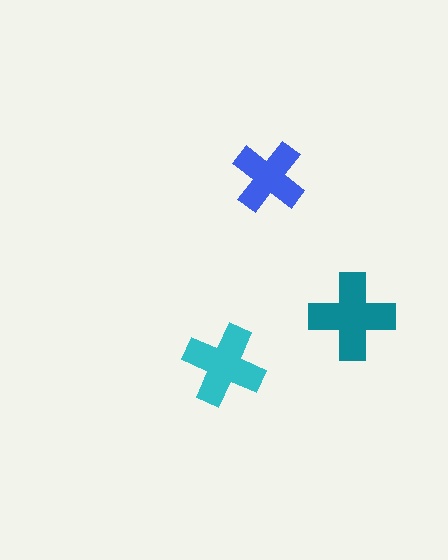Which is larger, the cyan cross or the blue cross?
The cyan one.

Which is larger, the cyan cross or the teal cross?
The teal one.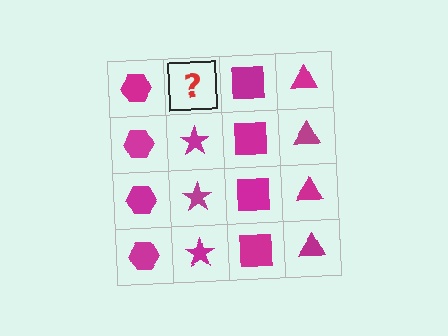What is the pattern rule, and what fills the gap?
The rule is that each column has a consistent shape. The gap should be filled with a magenta star.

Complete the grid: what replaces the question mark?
The question mark should be replaced with a magenta star.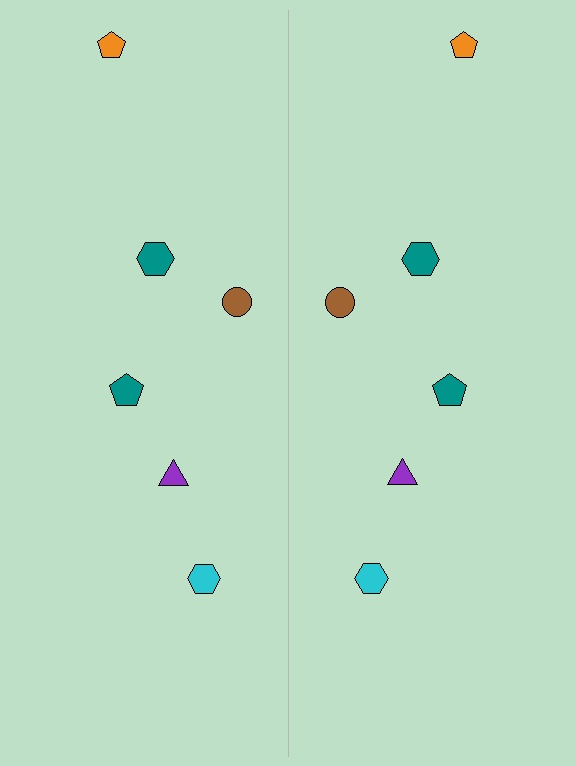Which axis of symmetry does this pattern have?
The pattern has a vertical axis of symmetry running through the center of the image.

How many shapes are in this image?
There are 12 shapes in this image.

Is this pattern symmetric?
Yes, this pattern has bilateral (reflection) symmetry.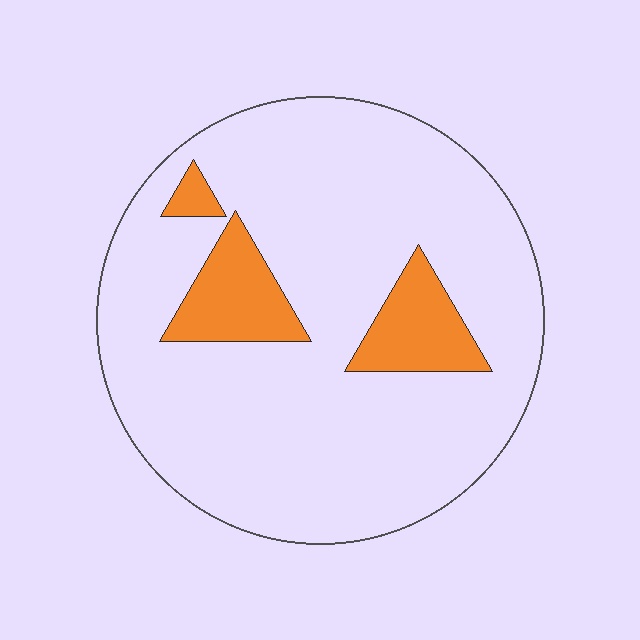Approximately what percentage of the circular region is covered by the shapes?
Approximately 15%.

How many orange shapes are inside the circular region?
3.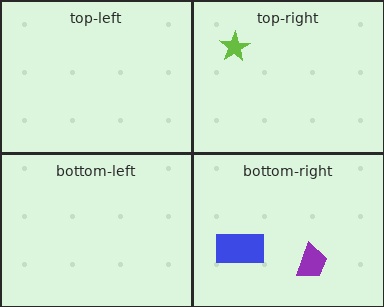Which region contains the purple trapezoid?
The bottom-right region.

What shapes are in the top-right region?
The lime star.